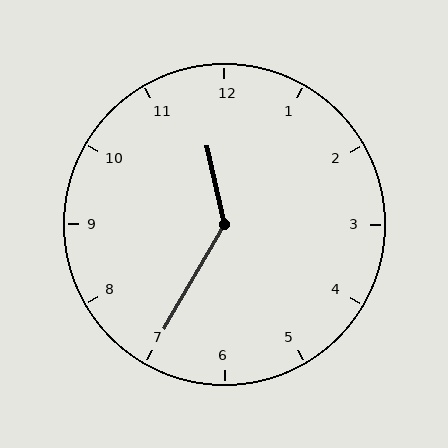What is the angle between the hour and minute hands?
Approximately 138 degrees.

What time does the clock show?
11:35.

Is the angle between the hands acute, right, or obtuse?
It is obtuse.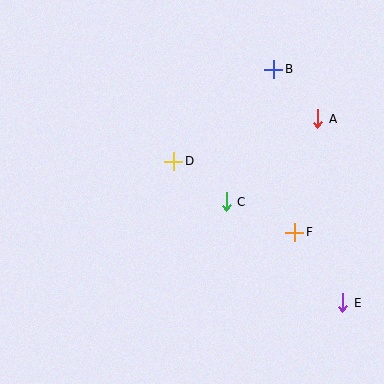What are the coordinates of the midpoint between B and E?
The midpoint between B and E is at (308, 186).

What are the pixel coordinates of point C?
Point C is at (226, 202).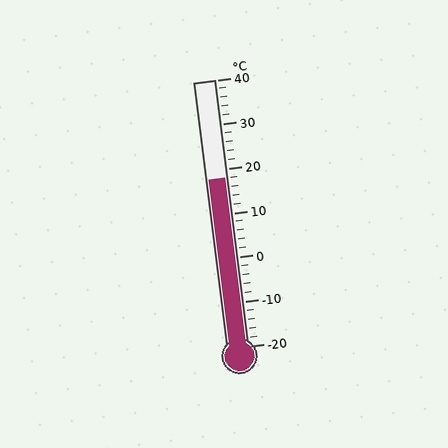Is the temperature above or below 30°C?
The temperature is below 30°C.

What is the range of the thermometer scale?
The thermometer scale ranges from -20°C to 40°C.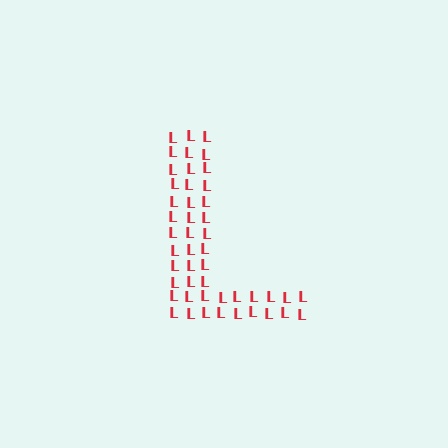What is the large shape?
The large shape is the letter L.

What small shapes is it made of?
It is made of small letter L's.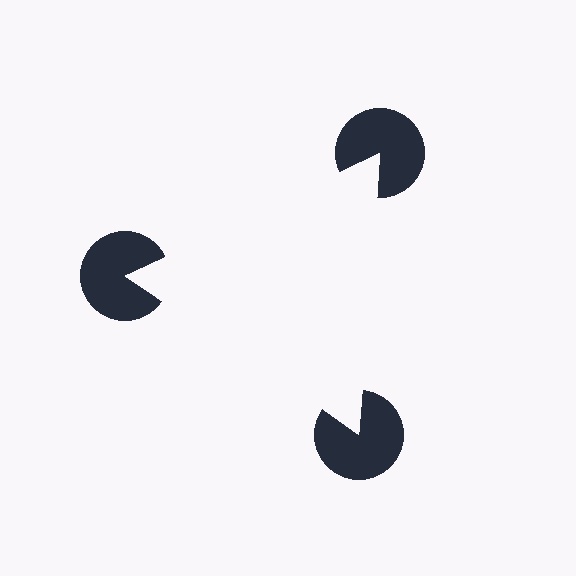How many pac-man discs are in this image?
There are 3 — one at each vertex of the illusory triangle.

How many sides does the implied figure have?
3 sides.